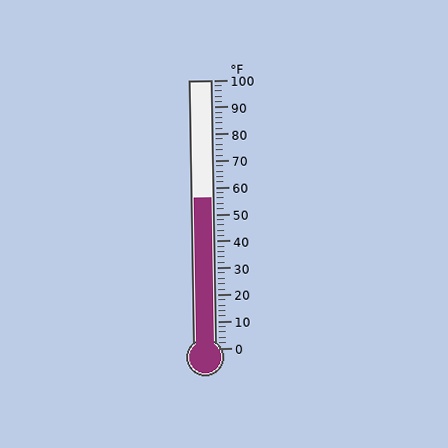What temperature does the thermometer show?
The thermometer shows approximately 56°F.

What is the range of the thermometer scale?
The thermometer scale ranges from 0°F to 100°F.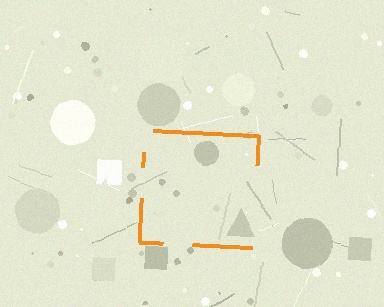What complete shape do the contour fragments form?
The contour fragments form a square.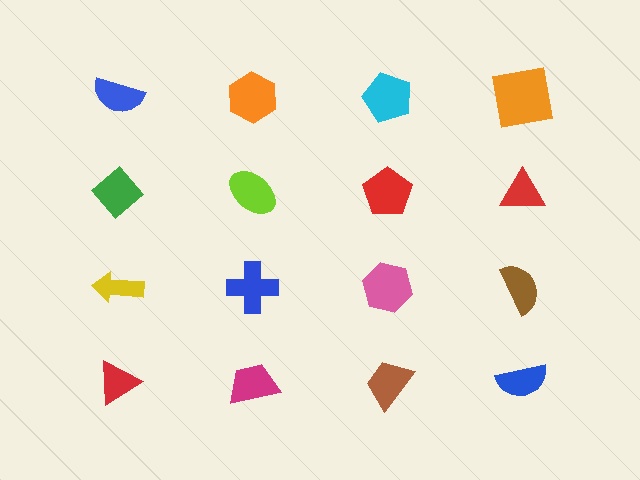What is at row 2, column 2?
A lime ellipse.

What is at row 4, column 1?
A red triangle.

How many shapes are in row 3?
4 shapes.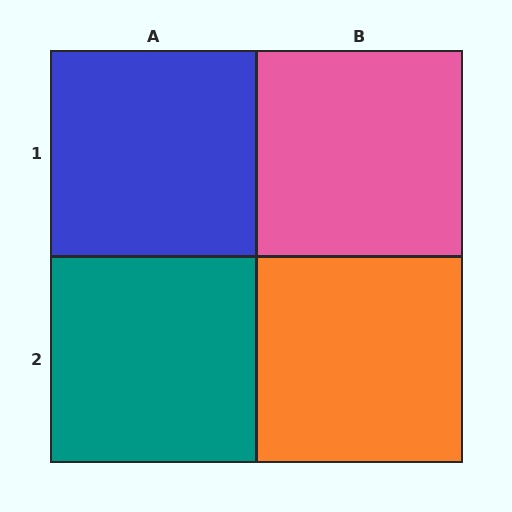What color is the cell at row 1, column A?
Blue.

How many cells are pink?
1 cell is pink.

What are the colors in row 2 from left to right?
Teal, orange.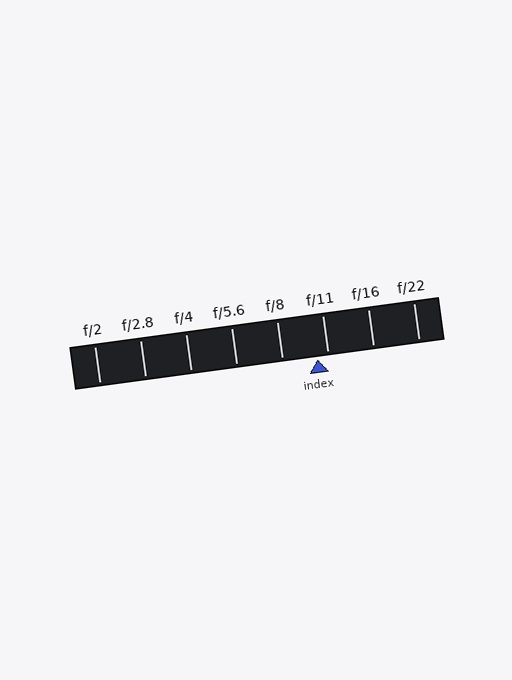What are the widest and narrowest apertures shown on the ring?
The widest aperture shown is f/2 and the narrowest is f/22.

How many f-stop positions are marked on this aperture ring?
There are 8 f-stop positions marked.